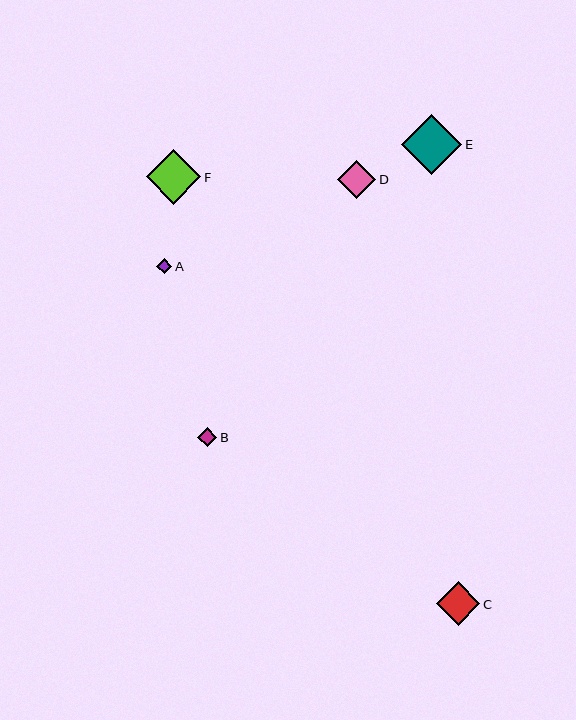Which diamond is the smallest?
Diamond A is the smallest with a size of approximately 15 pixels.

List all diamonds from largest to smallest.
From largest to smallest: E, F, C, D, B, A.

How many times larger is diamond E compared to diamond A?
Diamond E is approximately 4.0 times the size of diamond A.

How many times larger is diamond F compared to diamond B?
Diamond F is approximately 2.8 times the size of diamond B.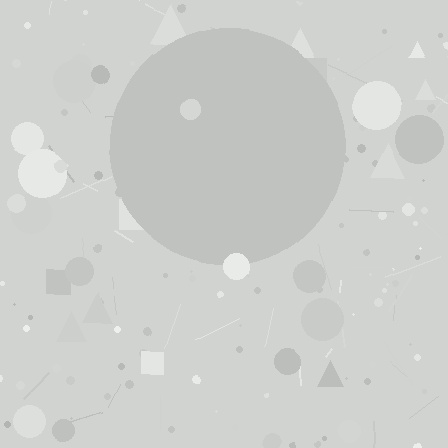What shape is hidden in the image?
A circle is hidden in the image.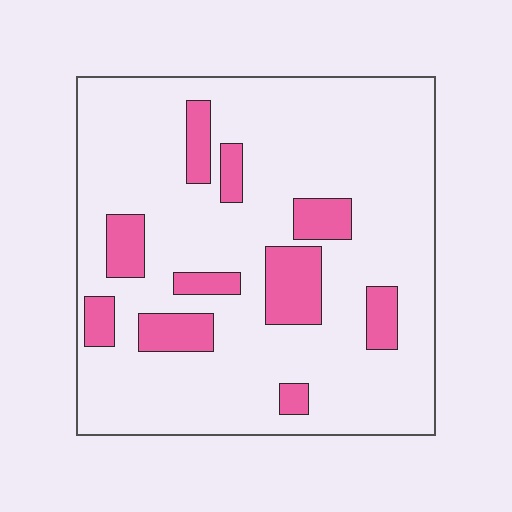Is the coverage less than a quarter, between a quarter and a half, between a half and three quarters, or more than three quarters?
Less than a quarter.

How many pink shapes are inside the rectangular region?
10.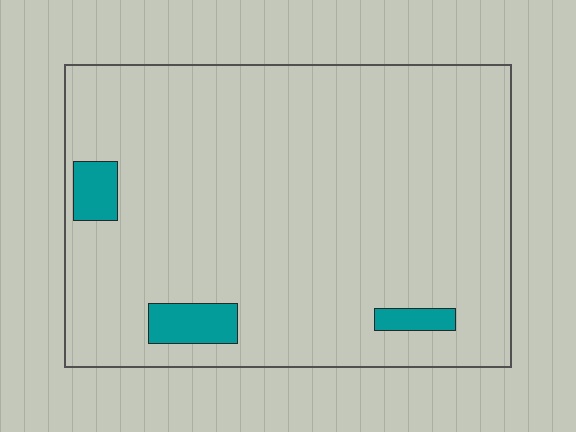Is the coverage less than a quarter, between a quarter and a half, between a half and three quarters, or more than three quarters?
Less than a quarter.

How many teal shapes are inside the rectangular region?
3.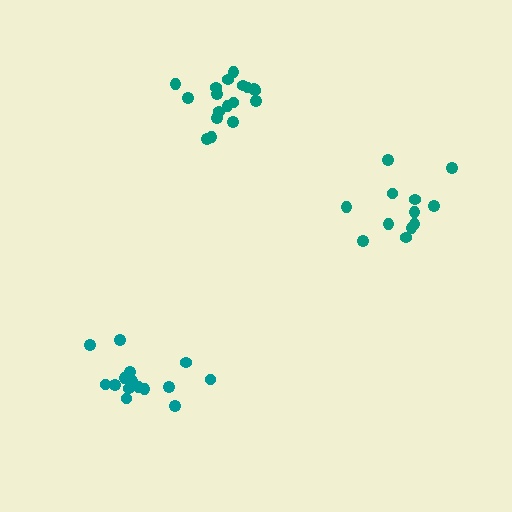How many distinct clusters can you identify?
There are 3 distinct clusters.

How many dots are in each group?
Group 1: 15 dots, Group 2: 12 dots, Group 3: 18 dots (45 total).